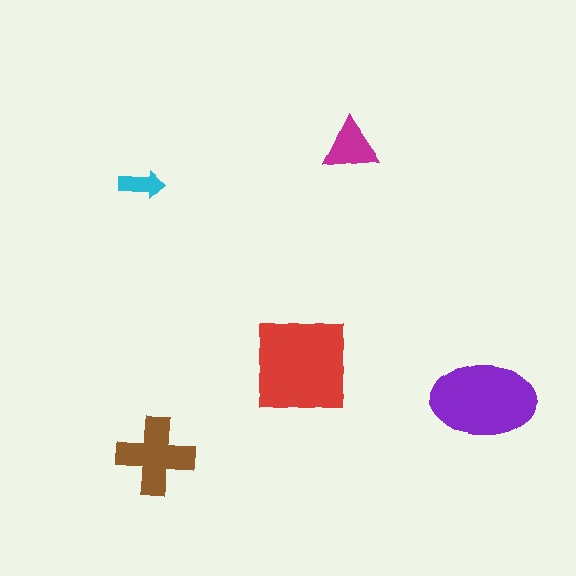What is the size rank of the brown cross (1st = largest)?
3rd.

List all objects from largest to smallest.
The red square, the purple ellipse, the brown cross, the magenta triangle, the cyan arrow.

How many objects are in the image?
There are 5 objects in the image.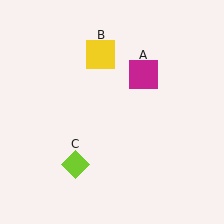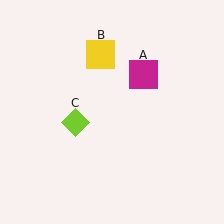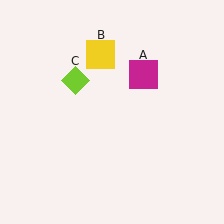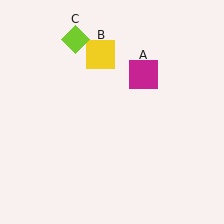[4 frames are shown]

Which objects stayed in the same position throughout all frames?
Magenta square (object A) and yellow square (object B) remained stationary.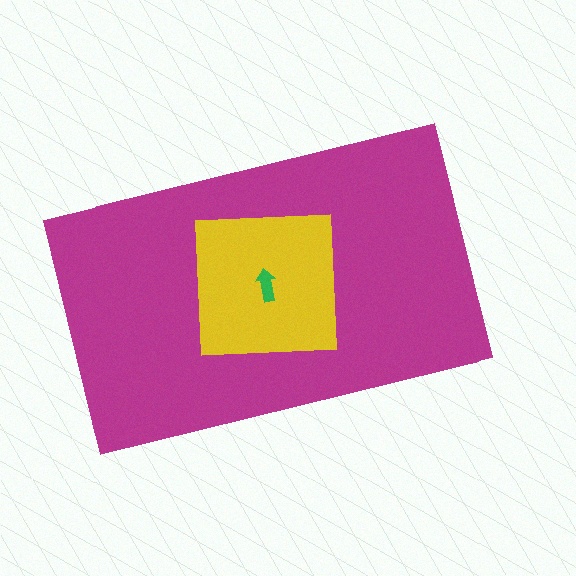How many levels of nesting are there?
3.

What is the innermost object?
The green arrow.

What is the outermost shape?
The magenta rectangle.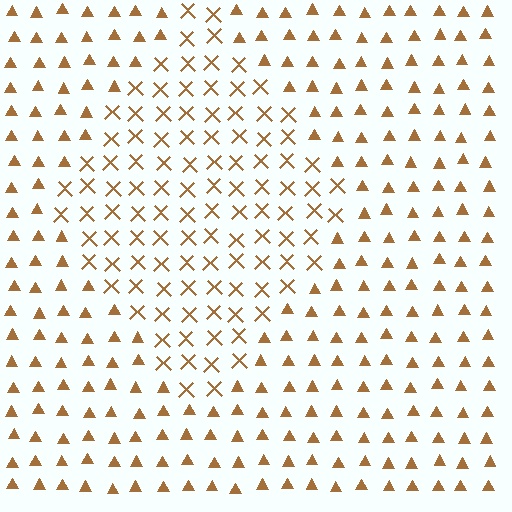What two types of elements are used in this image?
The image uses X marks inside the diamond region and triangles outside it.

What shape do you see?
I see a diamond.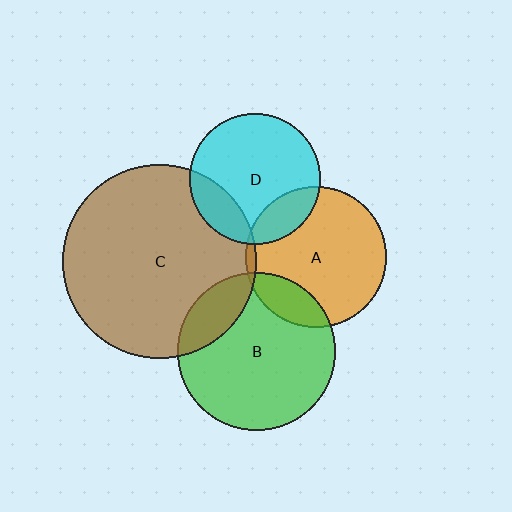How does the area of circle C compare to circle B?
Approximately 1.5 times.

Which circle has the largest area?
Circle C (brown).